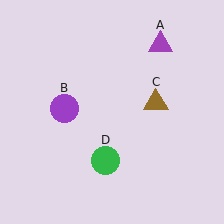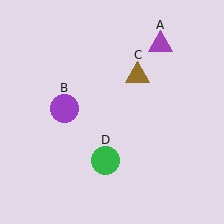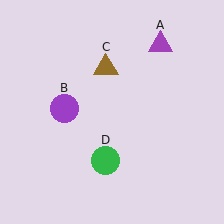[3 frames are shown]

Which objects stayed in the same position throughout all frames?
Purple triangle (object A) and purple circle (object B) and green circle (object D) remained stationary.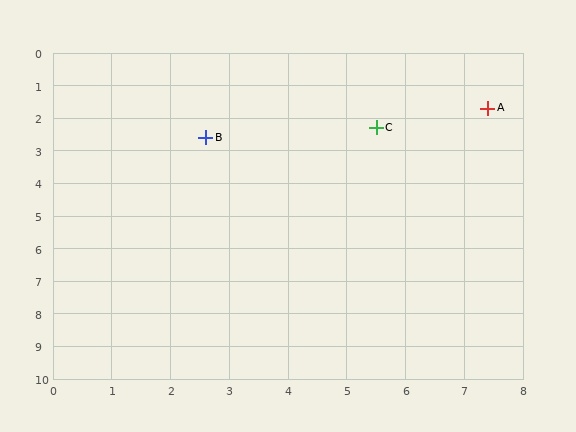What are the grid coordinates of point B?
Point B is at approximately (2.6, 2.6).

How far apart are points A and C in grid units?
Points A and C are about 2.0 grid units apart.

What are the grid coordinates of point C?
Point C is at approximately (5.5, 2.3).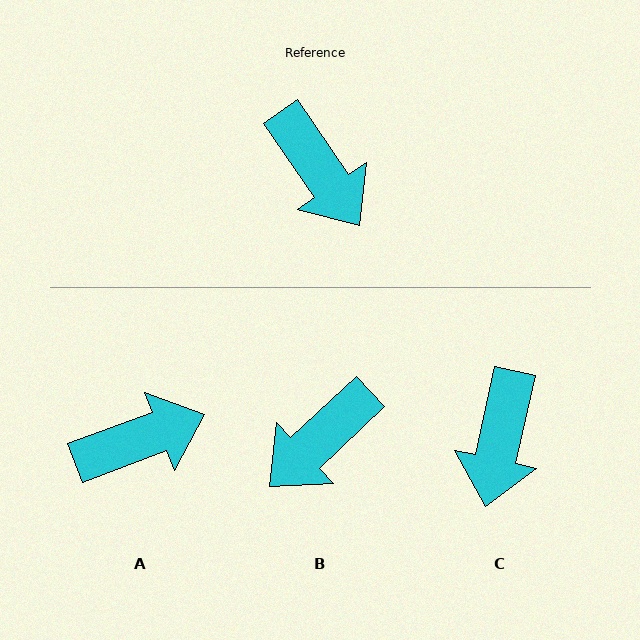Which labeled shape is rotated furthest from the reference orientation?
B, about 81 degrees away.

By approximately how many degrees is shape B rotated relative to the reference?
Approximately 81 degrees clockwise.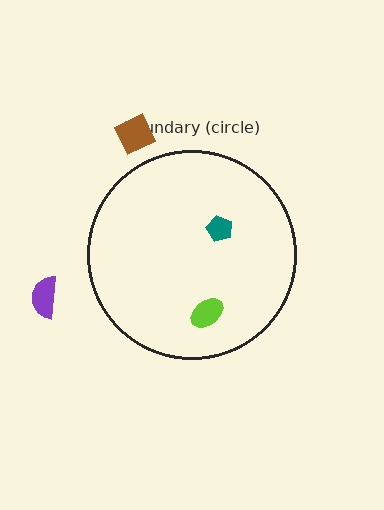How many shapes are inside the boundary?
2 inside, 2 outside.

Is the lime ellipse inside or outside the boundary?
Inside.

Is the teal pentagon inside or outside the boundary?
Inside.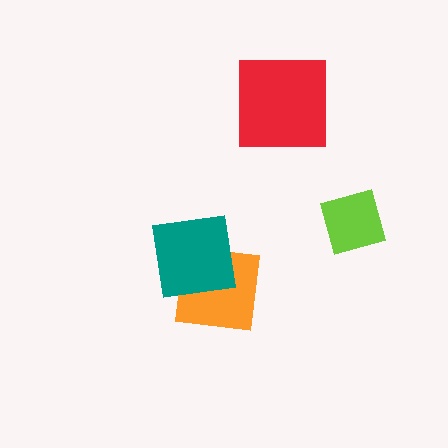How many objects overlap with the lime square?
0 objects overlap with the lime square.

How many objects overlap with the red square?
0 objects overlap with the red square.